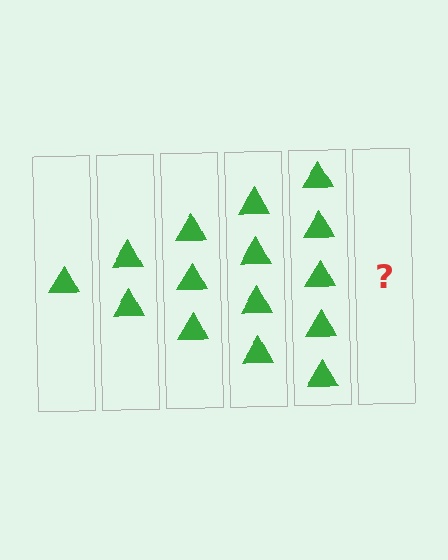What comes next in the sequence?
The next element should be 6 triangles.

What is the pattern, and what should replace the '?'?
The pattern is that each step adds one more triangle. The '?' should be 6 triangles.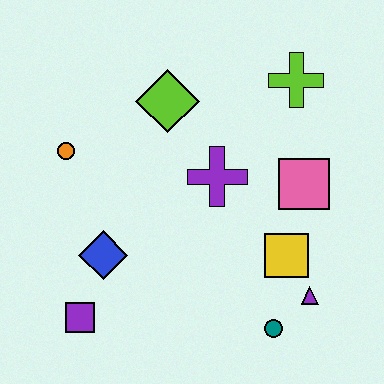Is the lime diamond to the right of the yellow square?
No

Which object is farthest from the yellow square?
The orange circle is farthest from the yellow square.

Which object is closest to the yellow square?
The purple triangle is closest to the yellow square.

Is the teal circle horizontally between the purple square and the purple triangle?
Yes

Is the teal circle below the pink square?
Yes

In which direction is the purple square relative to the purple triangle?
The purple square is to the left of the purple triangle.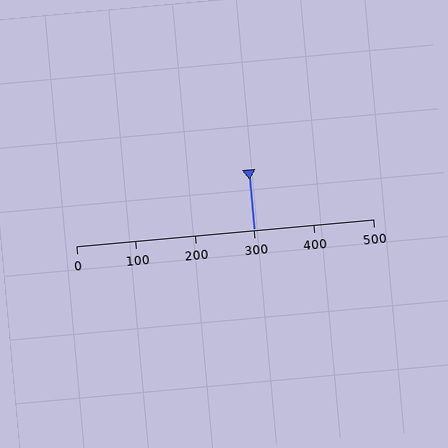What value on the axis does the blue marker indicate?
The marker indicates approximately 300.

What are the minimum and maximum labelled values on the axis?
The axis runs from 0 to 500.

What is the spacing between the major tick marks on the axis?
The major ticks are spaced 100 apart.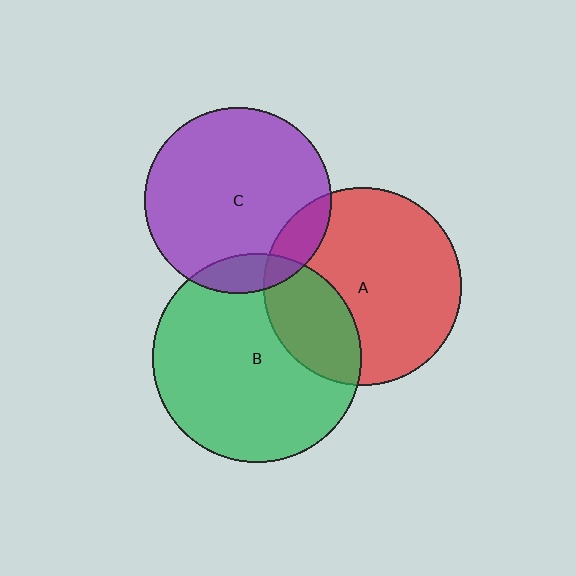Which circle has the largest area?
Circle B (green).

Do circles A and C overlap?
Yes.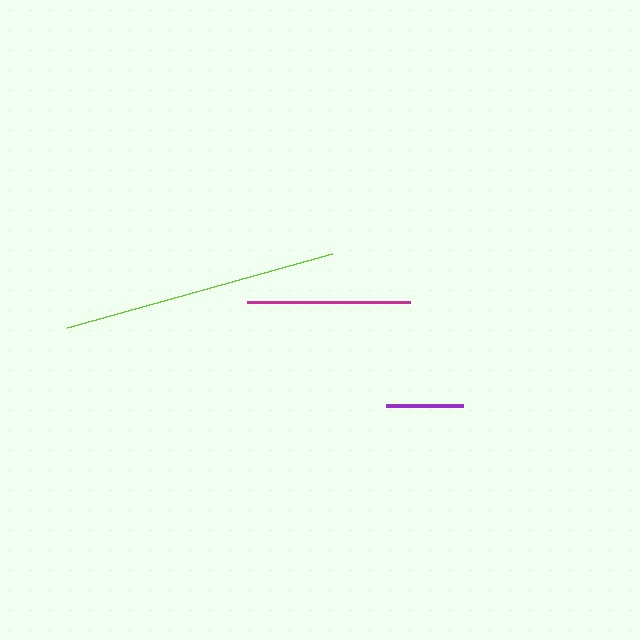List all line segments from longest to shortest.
From longest to shortest: lime, magenta, purple.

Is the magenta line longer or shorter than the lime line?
The lime line is longer than the magenta line.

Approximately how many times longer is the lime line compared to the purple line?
The lime line is approximately 3.6 times the length of the purple line.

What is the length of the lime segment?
The lime segment is approximately 275 pixels long.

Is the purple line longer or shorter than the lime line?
The lime line is longer than the purple line.